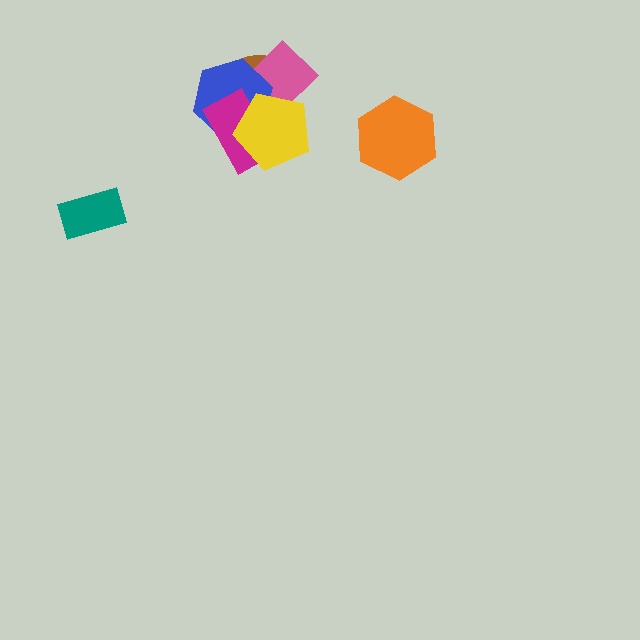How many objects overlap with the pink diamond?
3 objects overlap with the pink diamond.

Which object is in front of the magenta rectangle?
The yellow pentagon is in front of the magenta rectangle.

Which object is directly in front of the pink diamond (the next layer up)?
The blue hexagon is directly in front of the pink diamond.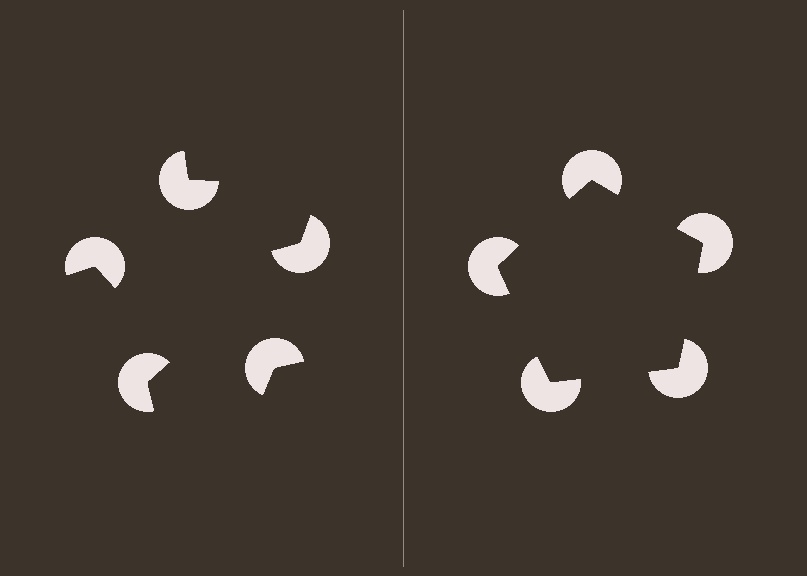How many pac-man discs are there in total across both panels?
10 — 5 on each side.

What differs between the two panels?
The pac-man discs are positioned identically on both sides; only the wedge orientations differ. On the right they align to a pentagon; on the left they are misaligned.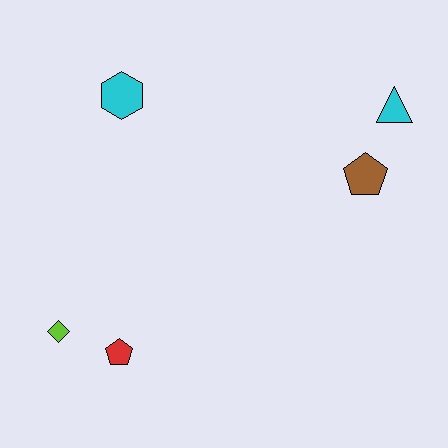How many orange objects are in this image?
There are no orange objects.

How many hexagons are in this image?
There is 1 hexagon.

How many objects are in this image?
There are 5 objects.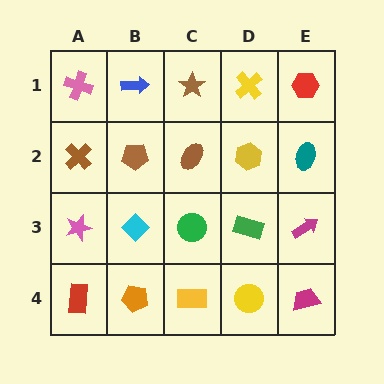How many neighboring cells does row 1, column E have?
2.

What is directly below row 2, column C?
A green circle.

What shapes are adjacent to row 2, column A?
A pink cross (row 1, column A), a pink star (row 3, column A), a brown pentagon (row 2, column B).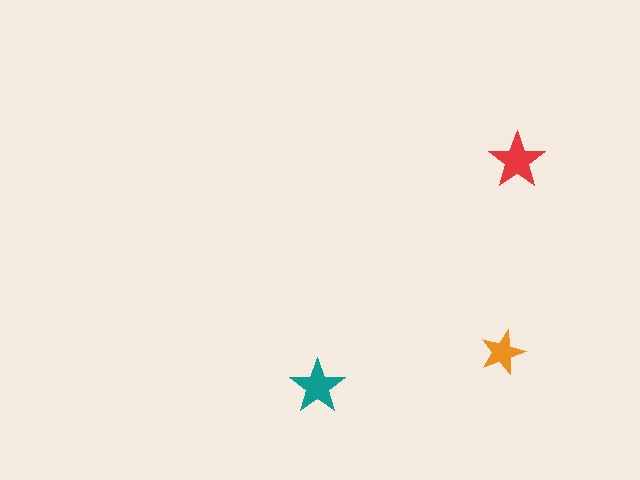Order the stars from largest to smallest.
the red one, the teal one, the orange one.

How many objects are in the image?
There are 3 objects in the image.